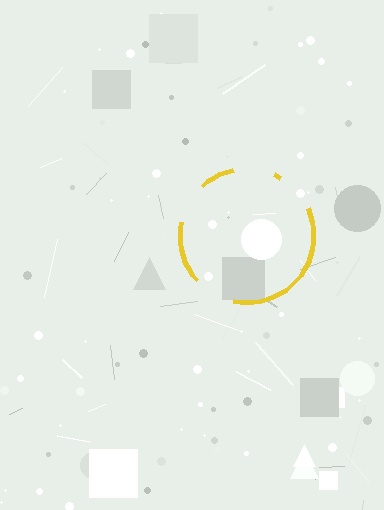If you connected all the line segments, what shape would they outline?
They would outline a circle.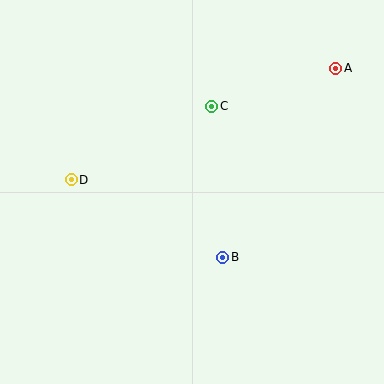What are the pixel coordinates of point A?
Point A is at (336, 68).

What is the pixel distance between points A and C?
The distance between A and C is 130 pixels.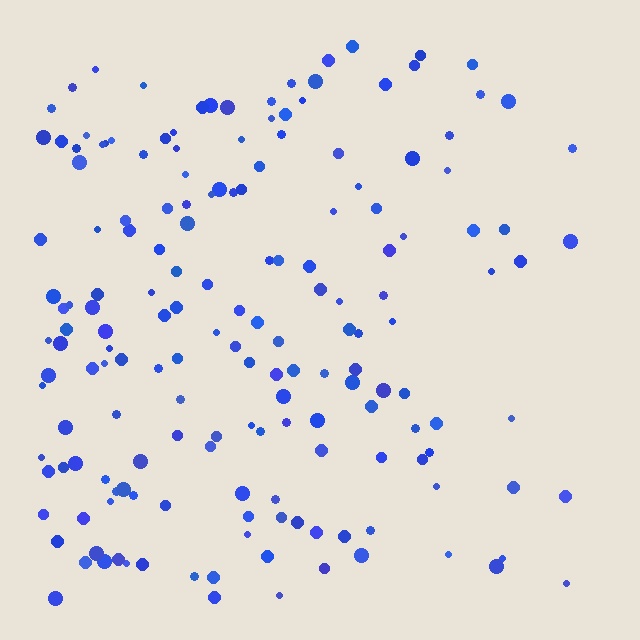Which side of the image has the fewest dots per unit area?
The right.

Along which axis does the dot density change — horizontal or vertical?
Horizontal.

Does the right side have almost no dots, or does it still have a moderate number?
Still a moderate number, just noticeably fewer than the left.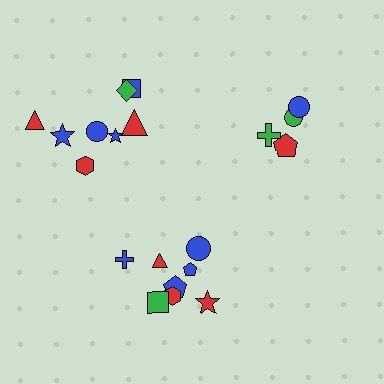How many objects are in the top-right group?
There are 4 objects.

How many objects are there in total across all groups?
There are 20 objects.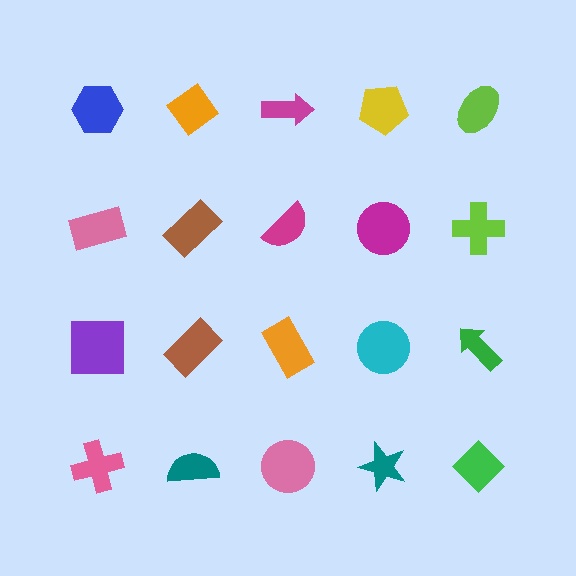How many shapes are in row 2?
5 shapes.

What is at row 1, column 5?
A lime ellipse.